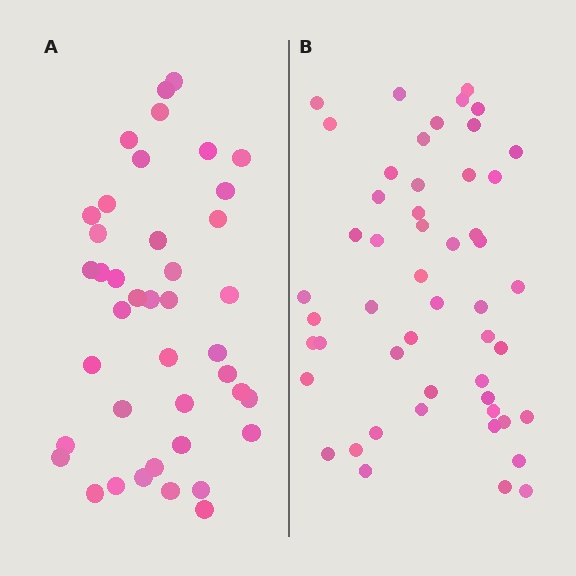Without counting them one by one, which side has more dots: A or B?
Region B (the right region) has more dots.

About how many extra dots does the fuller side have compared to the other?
Region B has roughly 10 or so more dots than region A.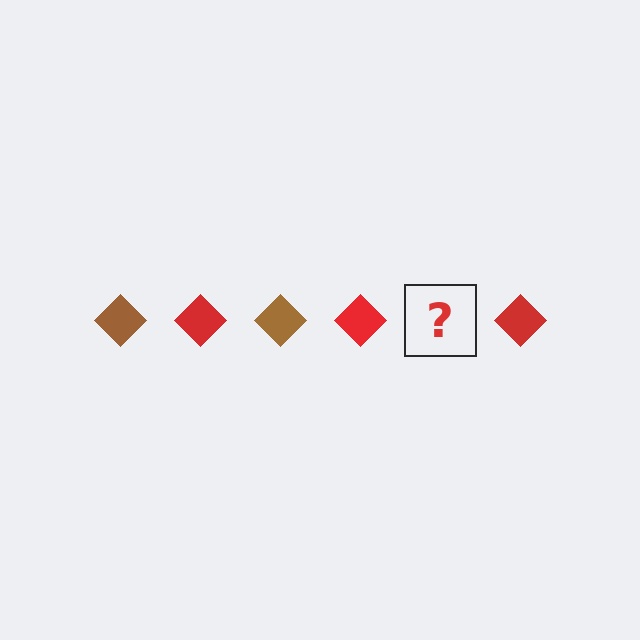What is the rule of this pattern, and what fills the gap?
The rule is that the pattern cycles through brown, red diamonds. The gap should be filled with a brown diamond.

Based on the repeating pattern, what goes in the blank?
The blank should be a brown diamond.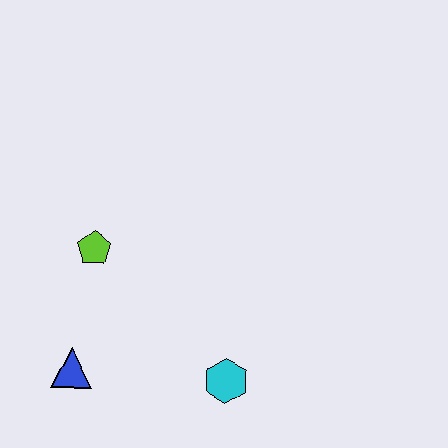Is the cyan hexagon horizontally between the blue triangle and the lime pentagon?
No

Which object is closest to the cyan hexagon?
The blue triangle is closest to the cyan hexagon.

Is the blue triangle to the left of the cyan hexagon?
Yes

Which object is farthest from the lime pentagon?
The cyan hexagon is farthest from the lime pentagon.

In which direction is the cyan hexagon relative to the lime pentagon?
The cyan hexagon is to the right of the lime pentagon.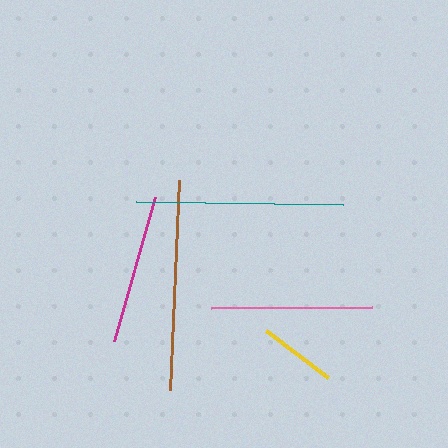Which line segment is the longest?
The brown line is the longest at approximately 210 pixels.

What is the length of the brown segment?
The brown segment is approximately 210 pixels long.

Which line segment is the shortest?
The yellow line is the shortest at approximately 78 pixels.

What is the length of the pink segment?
The pink segment is approximately 162 pixels long.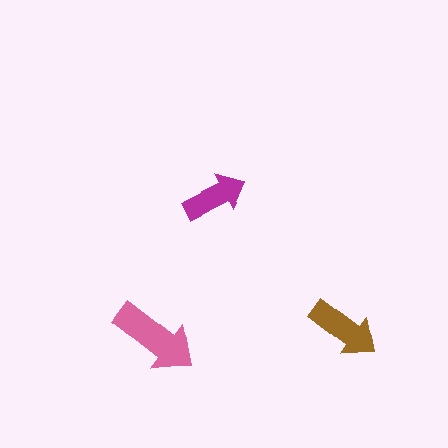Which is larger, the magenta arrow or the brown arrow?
The brown one.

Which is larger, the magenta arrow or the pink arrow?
The pink one.